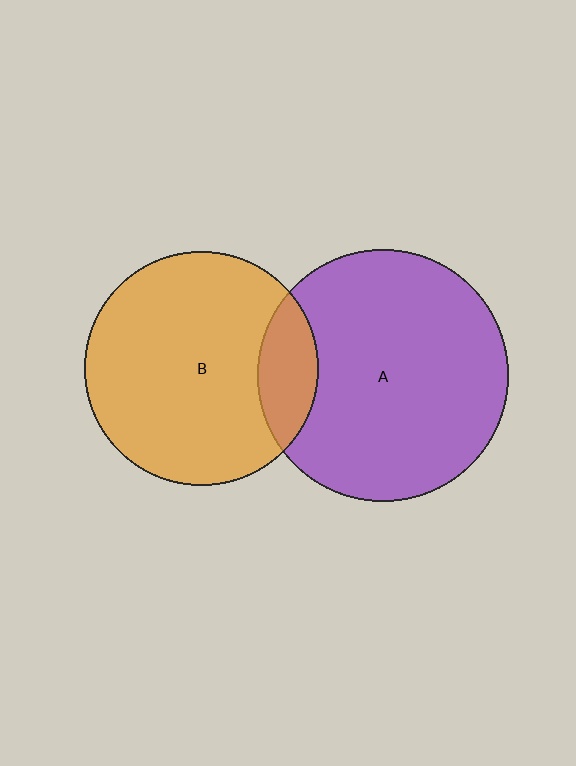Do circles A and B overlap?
Yes.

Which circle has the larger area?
Circle A (purple).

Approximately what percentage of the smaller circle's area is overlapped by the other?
Approximately 15%.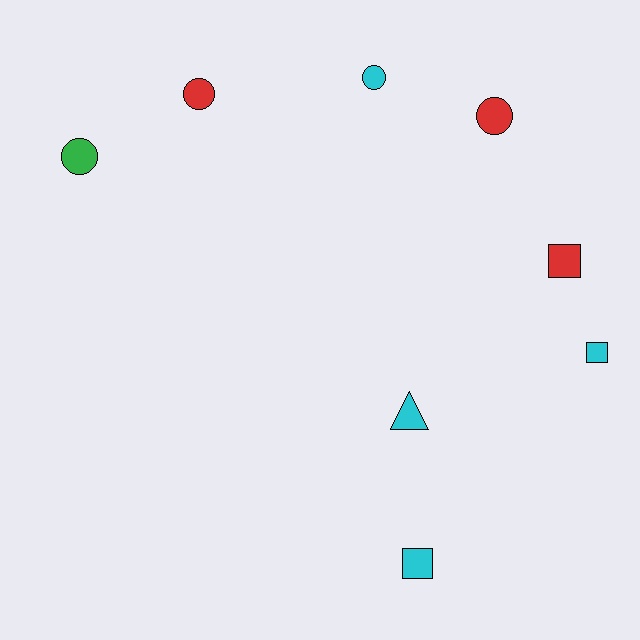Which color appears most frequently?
Cyan, with 4 objects.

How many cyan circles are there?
There is 1 cyan circle.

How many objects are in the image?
There are 8 objects.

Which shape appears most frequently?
Circle, with 4 objects.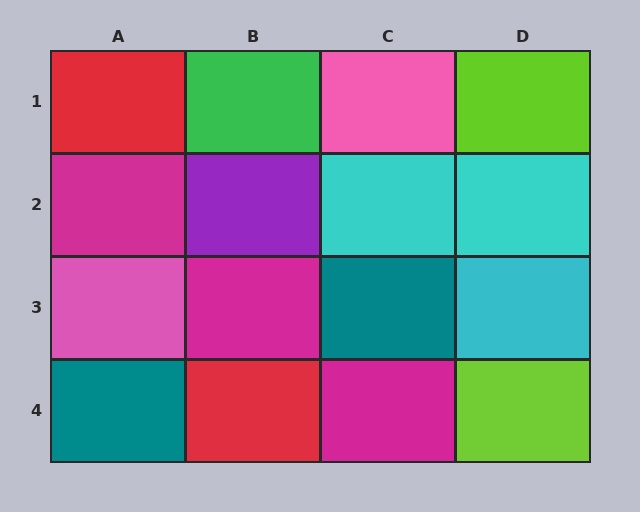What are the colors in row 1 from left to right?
Red, green, pink, lime.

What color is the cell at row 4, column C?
Magenta.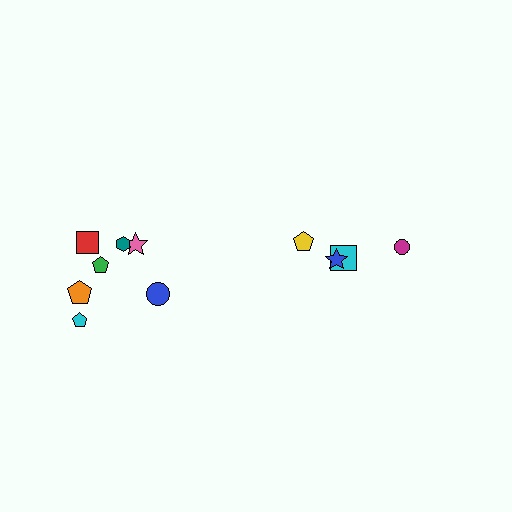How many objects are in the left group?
There are 7 objects.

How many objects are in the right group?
There are 4 objects.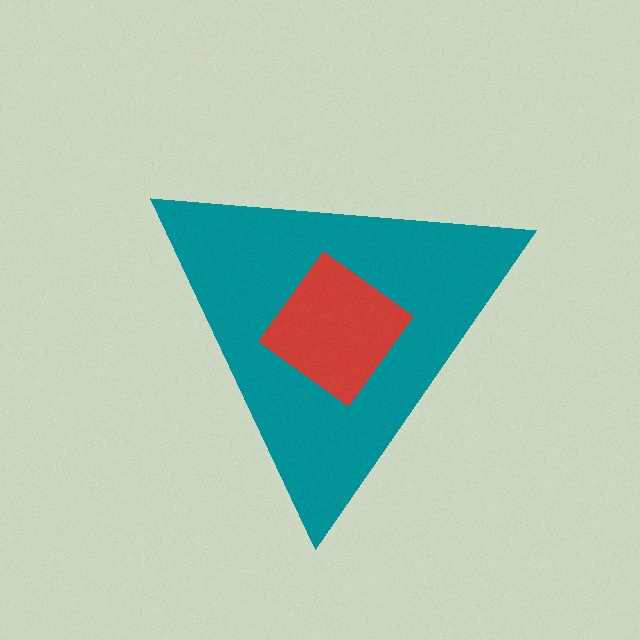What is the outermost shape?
The teal triangle.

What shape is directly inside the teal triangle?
The red diamond.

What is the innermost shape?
The red diamond.